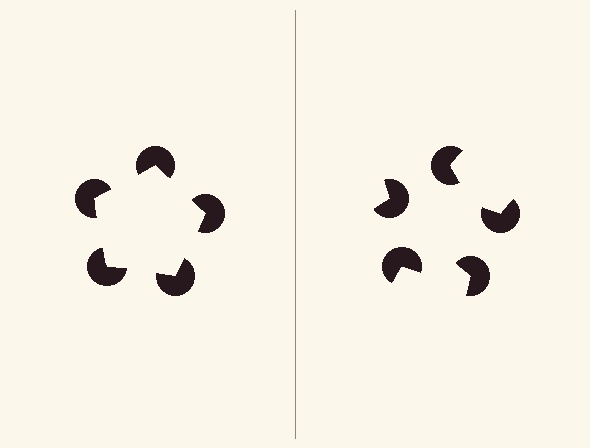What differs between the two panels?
The pac-man discs are positioned identically on both sides; only the wedge orientations differ. On the left they align to a pentagon; on the right they are misaligned.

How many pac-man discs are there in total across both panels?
10 — 5 on each side.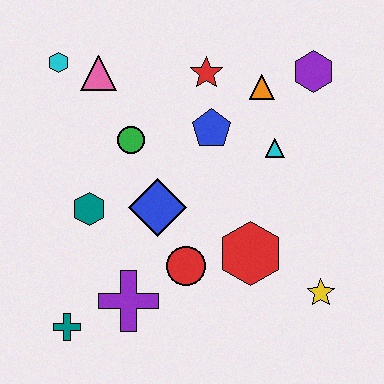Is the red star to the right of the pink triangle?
Yes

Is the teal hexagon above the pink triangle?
No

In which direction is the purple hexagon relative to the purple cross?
The purple hexagon is above the purple cross.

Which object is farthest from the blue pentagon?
The teal cross is farthest from the blue pentagon.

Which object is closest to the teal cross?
The purple cross is closest to the teal cross.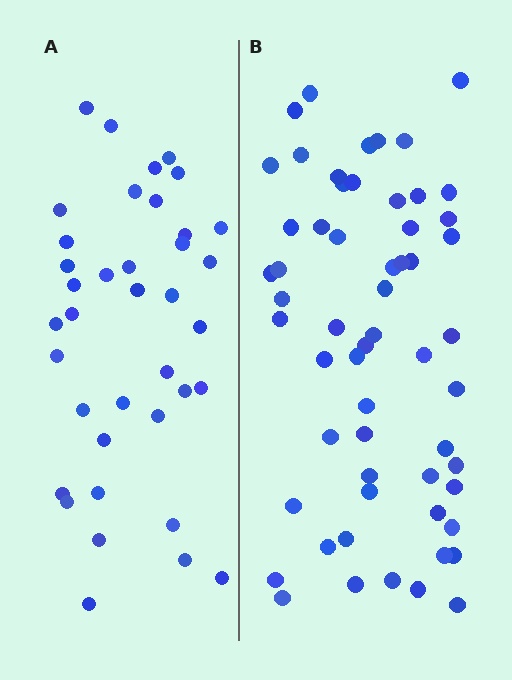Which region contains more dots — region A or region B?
Region B (the right region) has more dots.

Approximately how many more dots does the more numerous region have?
Region B has approximately 20 more dots than region A.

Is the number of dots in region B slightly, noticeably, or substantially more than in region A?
Region B has substantially more. The ratio is roughly 1.5 to 1.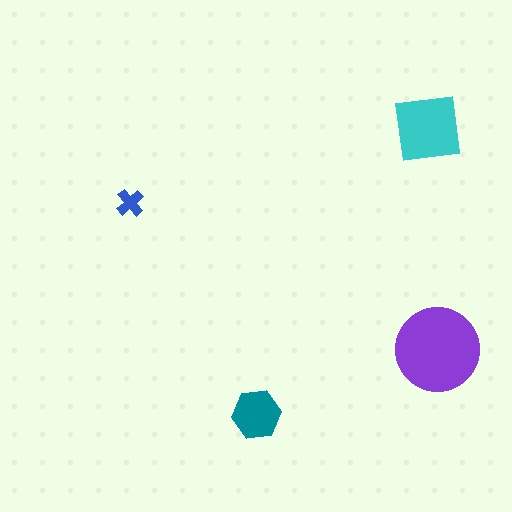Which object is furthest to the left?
The blue cross is leftmost.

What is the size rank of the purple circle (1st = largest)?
1st.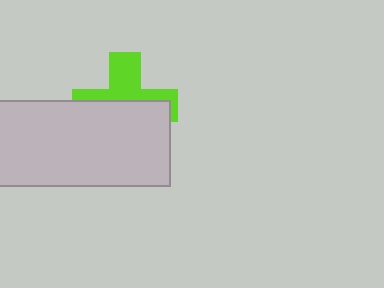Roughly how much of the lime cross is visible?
A small part of it is visible (roughly 41%).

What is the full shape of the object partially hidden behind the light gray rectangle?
The partially hidden object is a lime cross.